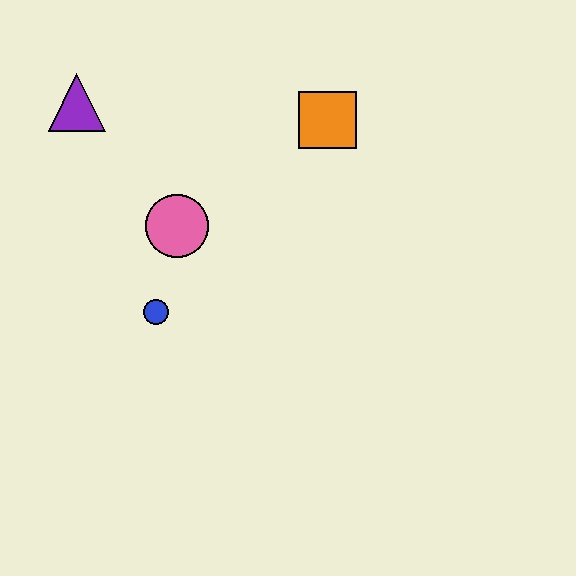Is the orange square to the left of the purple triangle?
No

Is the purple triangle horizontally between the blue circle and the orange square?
No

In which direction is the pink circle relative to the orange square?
The pink circle is to the left of the orange square.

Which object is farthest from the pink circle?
The orange square is farthest from the pink circle.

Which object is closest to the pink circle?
The blue circle is closest to the pink circle.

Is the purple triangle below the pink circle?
No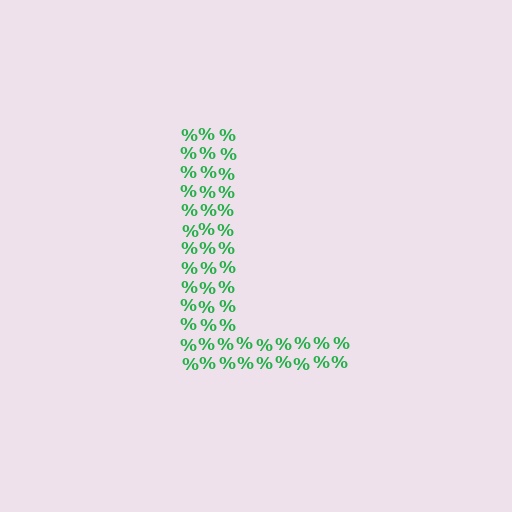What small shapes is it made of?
It is made of small percent signs.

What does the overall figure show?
The overall figure shows the letter L.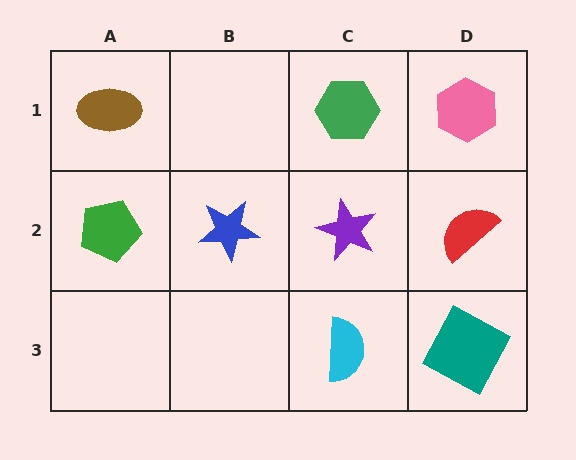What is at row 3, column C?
A cyan semicircle.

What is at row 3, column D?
A teal square.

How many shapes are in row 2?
4 shapes.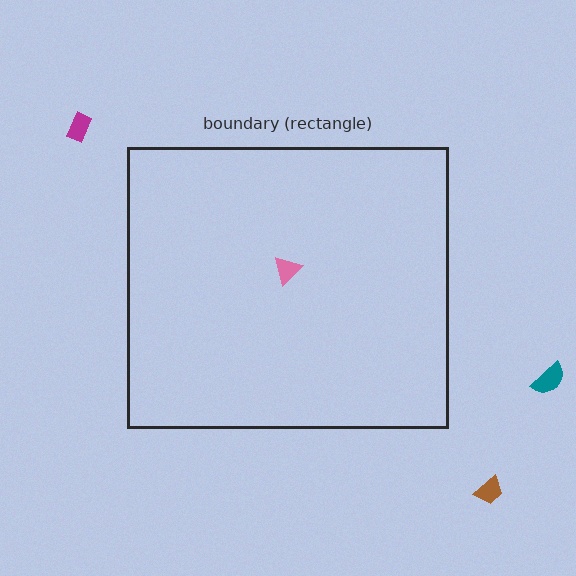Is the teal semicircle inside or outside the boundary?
Outside.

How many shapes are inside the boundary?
1 inside, 3 outside.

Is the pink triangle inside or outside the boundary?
Inside.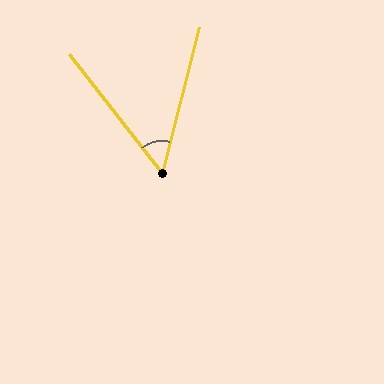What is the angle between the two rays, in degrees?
Approximately 52 degrees.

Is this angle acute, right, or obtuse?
It is acute.